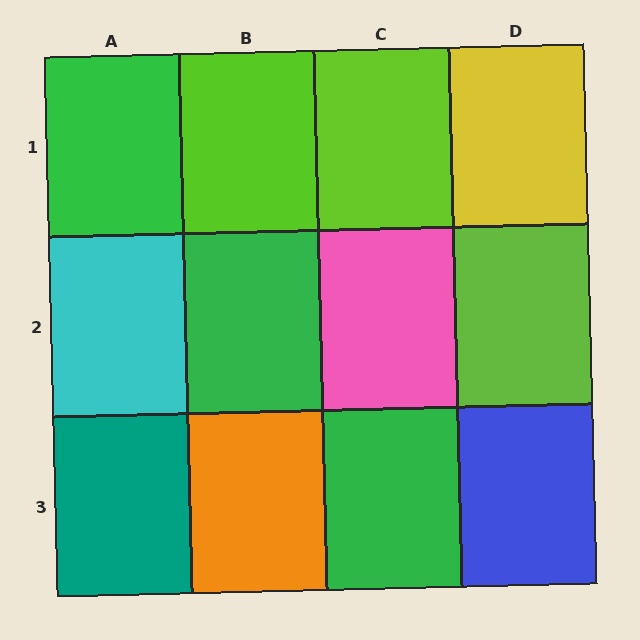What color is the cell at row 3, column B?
Orange.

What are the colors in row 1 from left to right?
Green, lime, lime, yellow.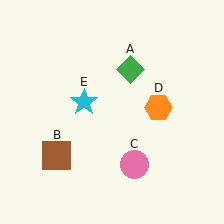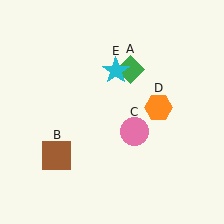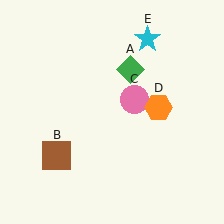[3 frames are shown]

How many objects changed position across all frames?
2 objects changed position: pink circle (object C), cyan star (object E).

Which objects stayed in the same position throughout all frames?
Green diamond (object A) and brown square (object B) and orange hexagon (object D) remained stationary.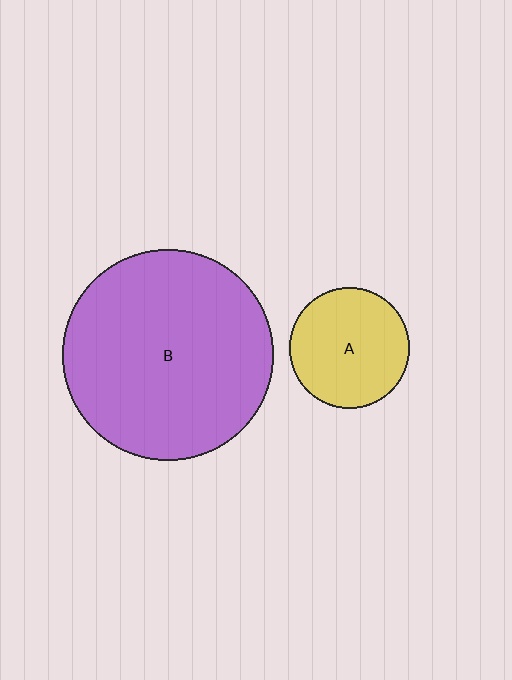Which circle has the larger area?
Circle B (purple).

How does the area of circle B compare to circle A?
Approximately 3.1 times.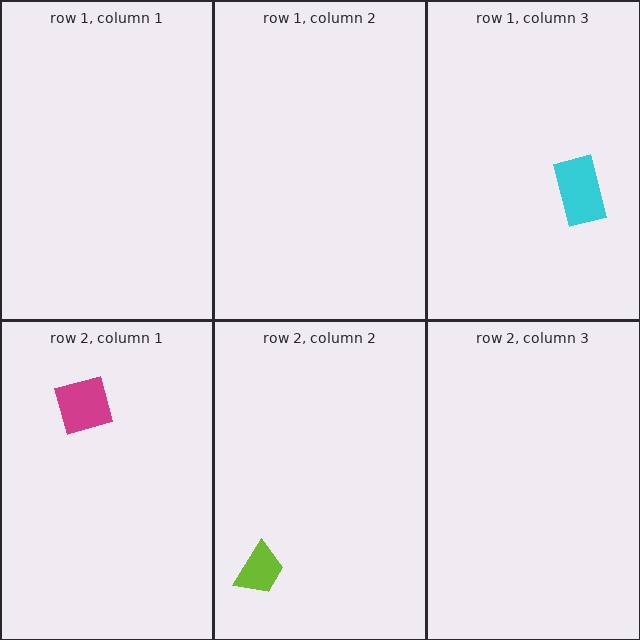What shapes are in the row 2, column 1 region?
The magenta square.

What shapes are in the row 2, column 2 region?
The lime trapezoid.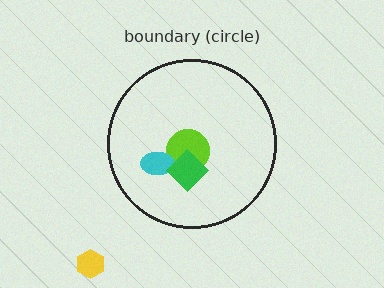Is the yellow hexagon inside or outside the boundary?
Outside.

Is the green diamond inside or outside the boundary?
Inside.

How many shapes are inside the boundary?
3 inside, 1 outside.